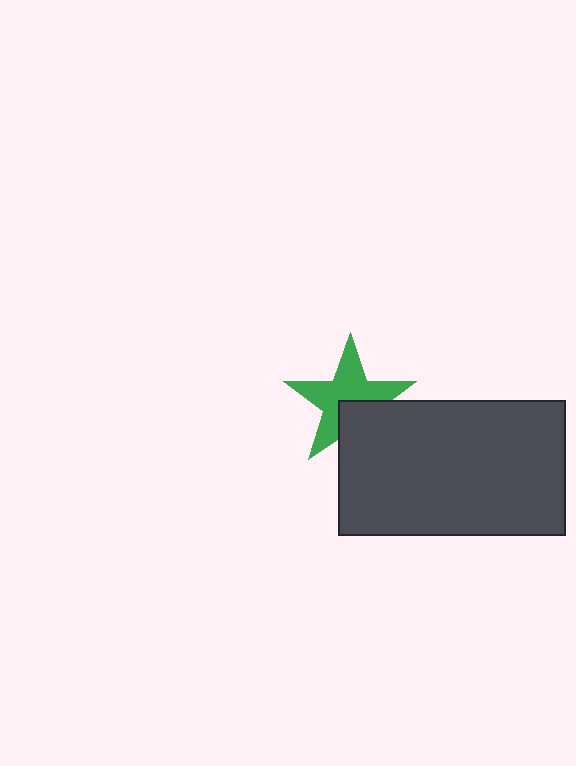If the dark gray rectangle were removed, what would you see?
You would see the complete green star.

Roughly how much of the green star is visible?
Most of it is visible (roughly 67%).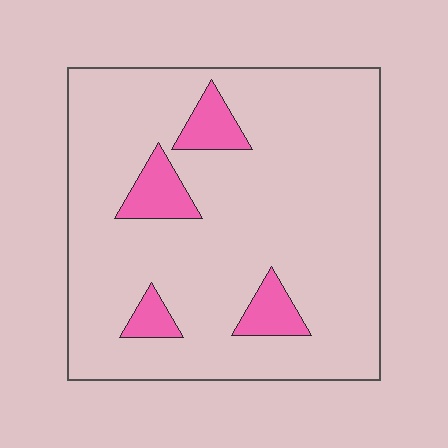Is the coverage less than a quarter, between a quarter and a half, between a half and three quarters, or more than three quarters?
Less than a quarter.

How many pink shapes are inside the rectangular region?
4.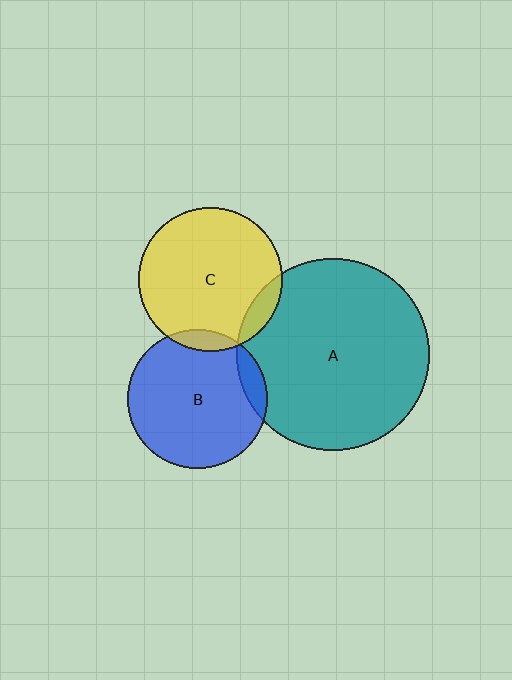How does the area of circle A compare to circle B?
Approximately 1.9 times.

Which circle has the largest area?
Circle A (teal).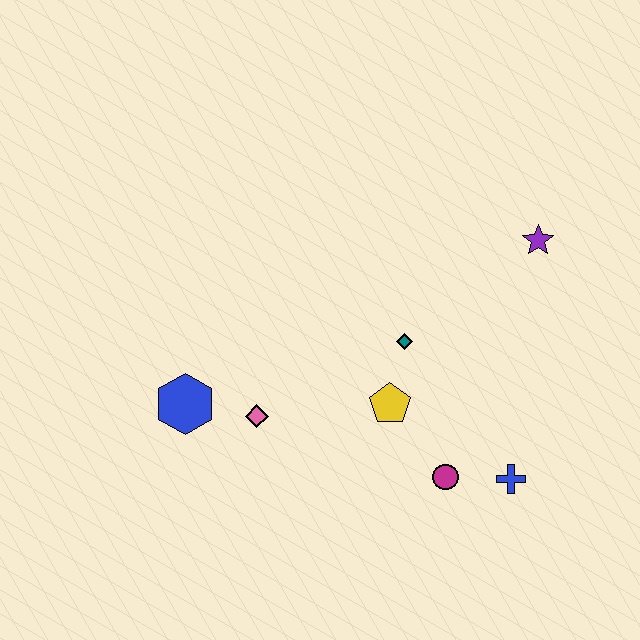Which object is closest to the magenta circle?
The blue cross is closest to the magenta circle.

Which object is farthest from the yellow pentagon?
The purple star is farthest from the yellow pentagon.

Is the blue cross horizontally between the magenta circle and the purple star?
Yes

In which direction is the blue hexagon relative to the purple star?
The blue hexagon is to the left of the purple star.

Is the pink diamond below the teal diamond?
Yes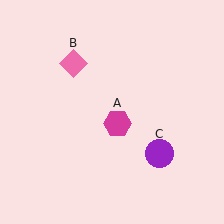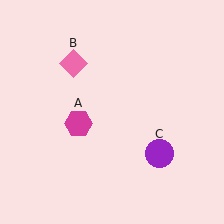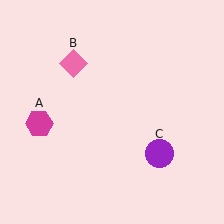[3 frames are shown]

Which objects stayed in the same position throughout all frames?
Pink diamond (object B) and purple circle (object C) remained stationary.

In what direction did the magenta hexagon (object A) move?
The magenta hexagon (object A) moved left.